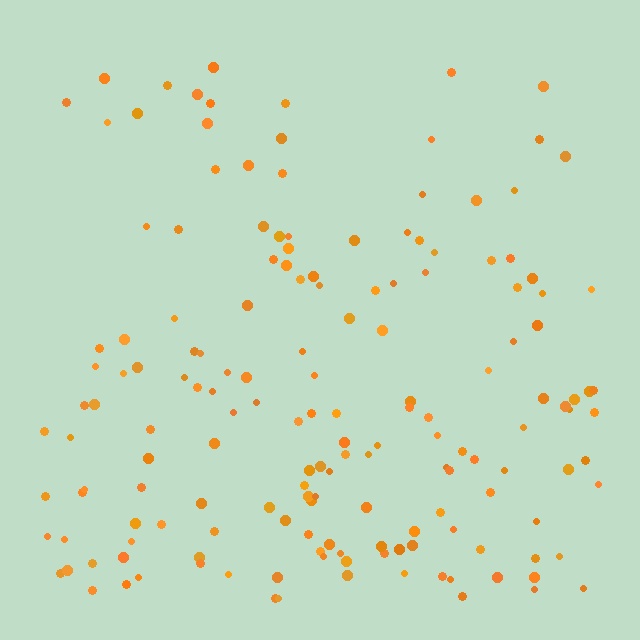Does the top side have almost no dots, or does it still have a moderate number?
Still a moderate number, just noticeably fewer than the bottom.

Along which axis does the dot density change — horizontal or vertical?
Vertical.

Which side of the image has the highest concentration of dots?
The bottom.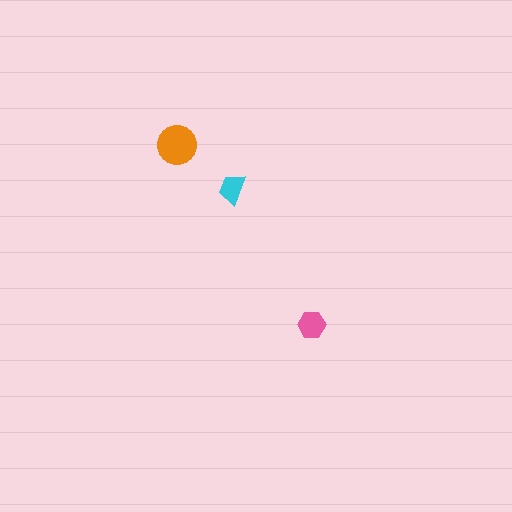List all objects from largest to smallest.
The orange circle, the pink hexagon, the cyan trapezoid.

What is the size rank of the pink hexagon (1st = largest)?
2nd.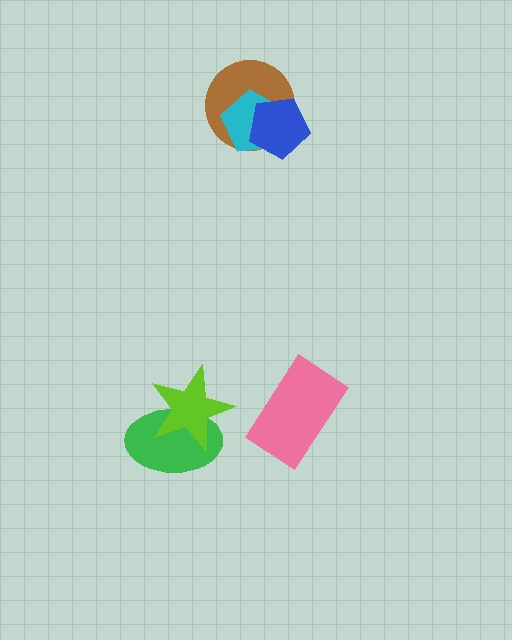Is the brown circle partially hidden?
Yes, it is partially covered by another shape.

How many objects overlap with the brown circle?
2 objects overlap with the brown circle.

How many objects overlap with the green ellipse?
1 object overlaps with the green ellipse.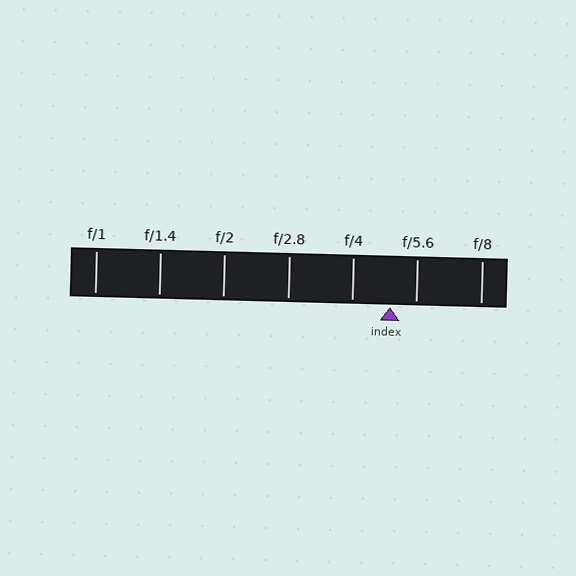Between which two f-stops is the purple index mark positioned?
The index mark is between f/4 and f/5.6.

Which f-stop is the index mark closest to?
The index mark is closest to f/5.6.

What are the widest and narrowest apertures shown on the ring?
The widest aperture shown is f/1 and the narrowest is f/8.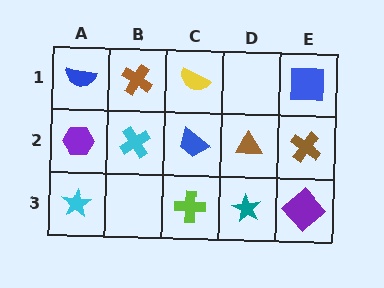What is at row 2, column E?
A brown cross.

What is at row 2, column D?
A brown triangle.